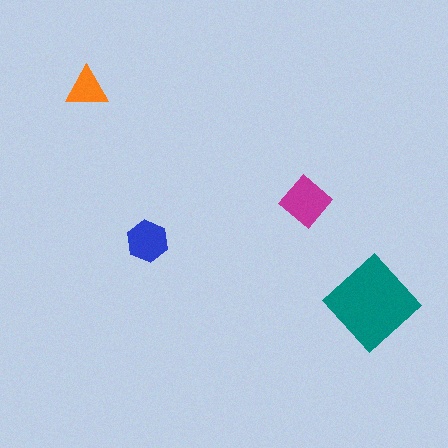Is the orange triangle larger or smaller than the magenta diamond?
Smaller.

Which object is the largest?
The teal diamond.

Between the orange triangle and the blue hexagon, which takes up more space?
The blue hexagon.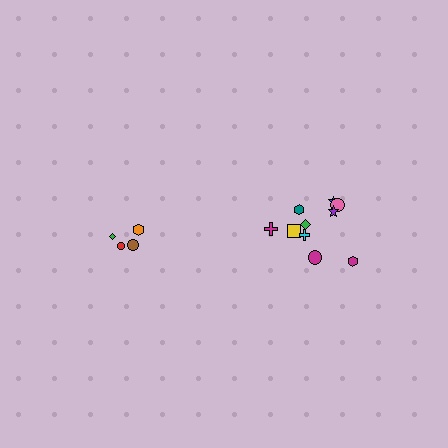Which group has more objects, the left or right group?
The right group.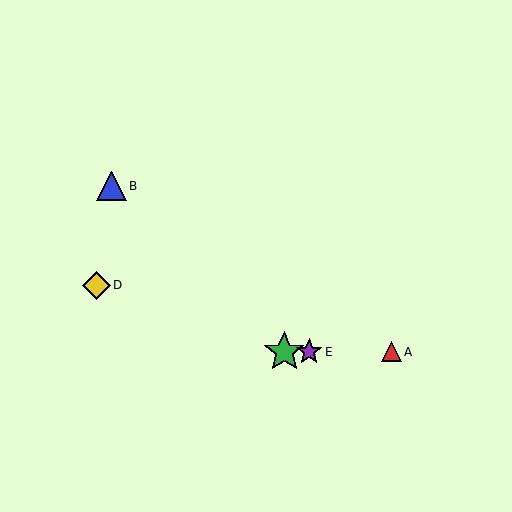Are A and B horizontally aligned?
No, A is at y≈352 and B is at y≈186.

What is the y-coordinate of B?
Object B is at y≈186.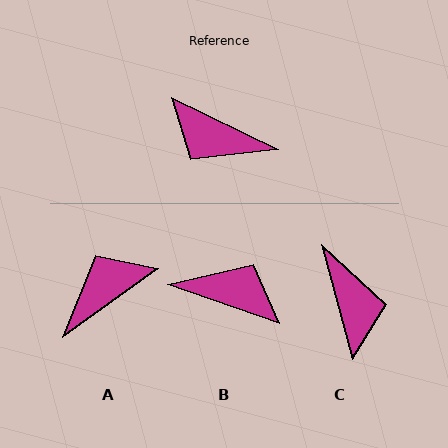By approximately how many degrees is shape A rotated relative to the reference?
Approximately 119 degrees clockwise.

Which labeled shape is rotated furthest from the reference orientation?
B, about 173 degrees away.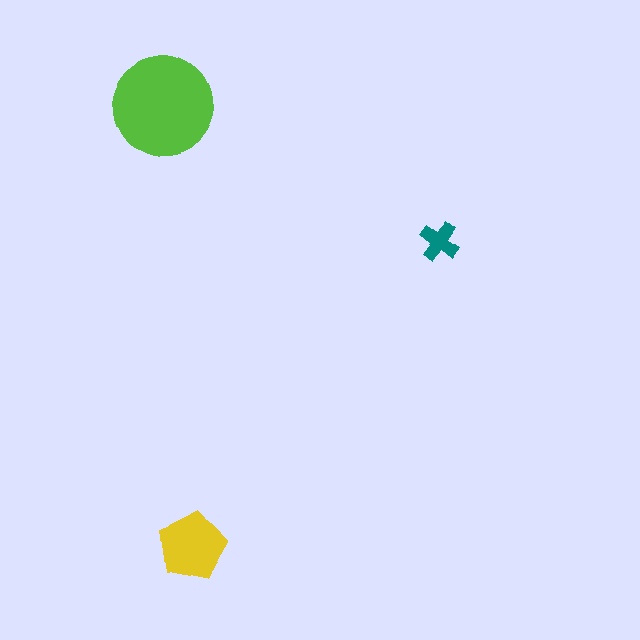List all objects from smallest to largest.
The teal cross, the yellow pentagon, the lime circle.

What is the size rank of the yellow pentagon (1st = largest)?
2nd.